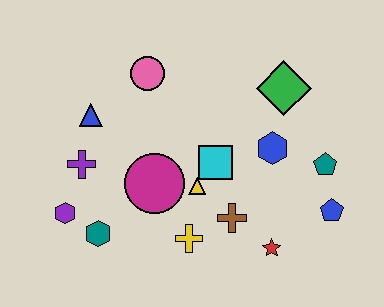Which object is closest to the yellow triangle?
The cyan square is closest to the yellow triangle.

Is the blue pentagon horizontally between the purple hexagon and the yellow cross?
No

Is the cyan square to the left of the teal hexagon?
No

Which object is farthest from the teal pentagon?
The purple hexagon is farthest from the teal pentagon.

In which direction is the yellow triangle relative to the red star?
The yellow triangle is to the left of the red star.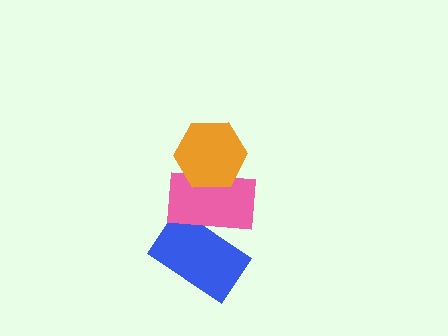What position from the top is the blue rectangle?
The blue rectangle is 3rd from the top.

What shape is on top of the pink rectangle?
The orange hexagon is on top of the pink rectangle.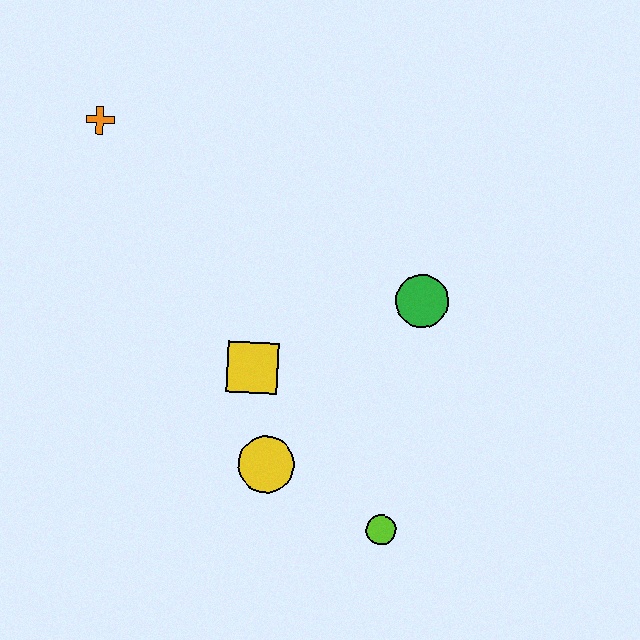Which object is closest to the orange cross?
The yellow square is closest to the orange cross.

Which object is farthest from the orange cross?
The lime circle is farthest from the orange cross.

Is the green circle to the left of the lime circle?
No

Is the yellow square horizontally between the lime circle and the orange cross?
Yes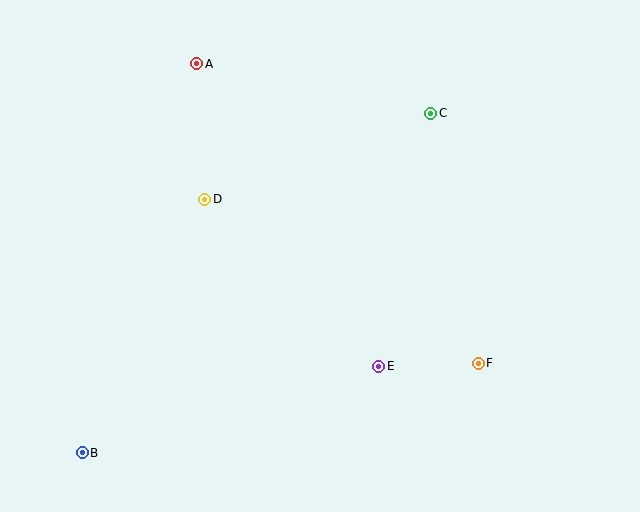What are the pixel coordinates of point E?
Point E is at (379, 366).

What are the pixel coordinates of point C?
Point C is at (431, 113).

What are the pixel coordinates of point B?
Point B is at (82, 453).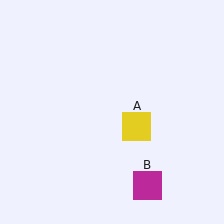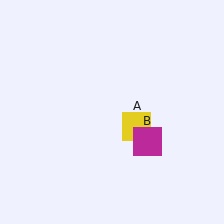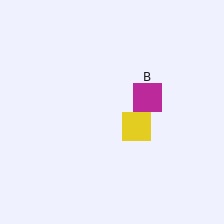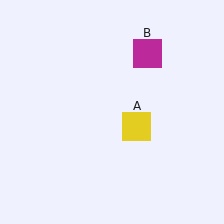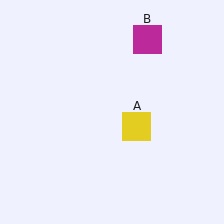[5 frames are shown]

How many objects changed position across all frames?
1 object changed position: magenta square (object B).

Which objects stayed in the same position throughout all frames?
Yellow square (object A) remained stationary.